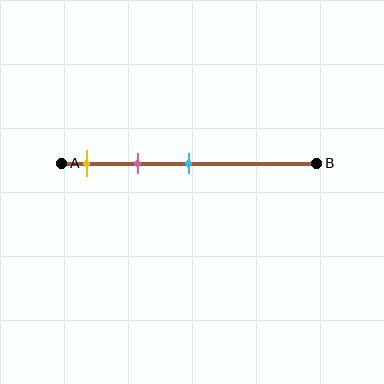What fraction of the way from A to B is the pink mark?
The pink mark is approximately 30% (0.3) of the way from A to B.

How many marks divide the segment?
There are 3 marks dividing the segment.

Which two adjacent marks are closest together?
The yellow and pink marks are the closest adjacent pair.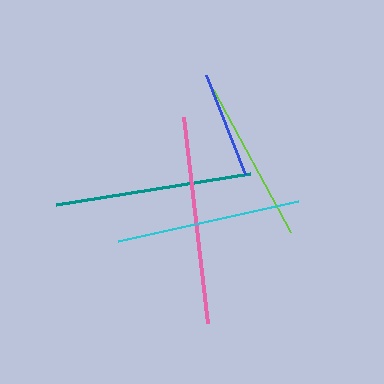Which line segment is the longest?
The pink line is the longest at approximately 208 pixels.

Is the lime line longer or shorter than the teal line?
The teal line is longer than the lime line.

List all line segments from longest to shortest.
From longest to shortest: pink, teal, cyan, lime, blue.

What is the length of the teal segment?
The teal segment is approximately 196 pixels long.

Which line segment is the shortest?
The blue line is the shortest at approximately 107 pixels.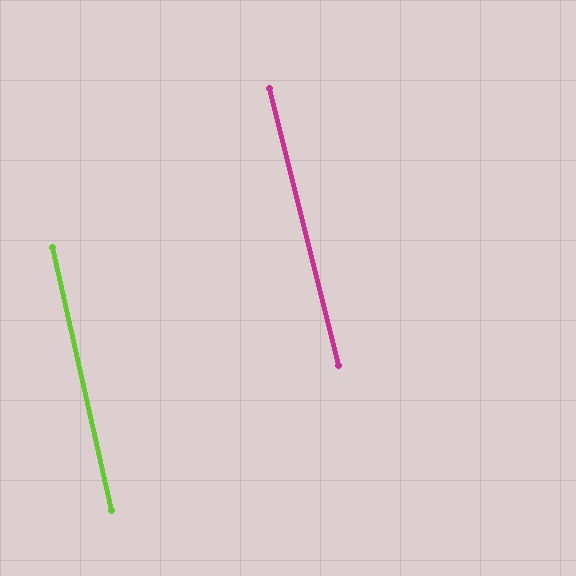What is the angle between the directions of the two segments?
Approximately 1 degree.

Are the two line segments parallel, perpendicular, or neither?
Parallel — their directions differ by only 1.3°.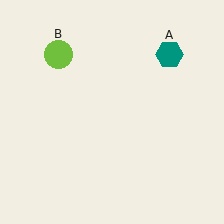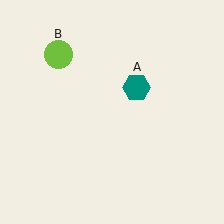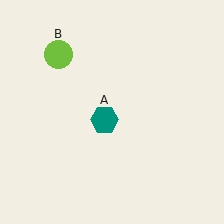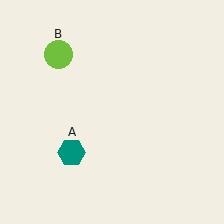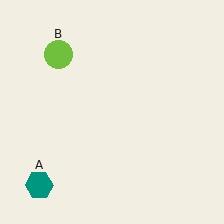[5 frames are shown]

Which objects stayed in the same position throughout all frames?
Lime circle (object B) remained stationary.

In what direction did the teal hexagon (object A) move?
The teal hexagon (object A) moved down and to the left.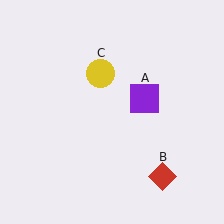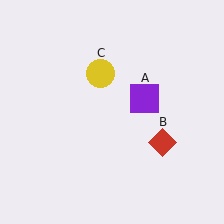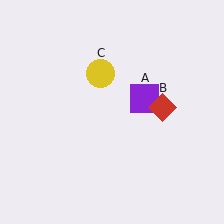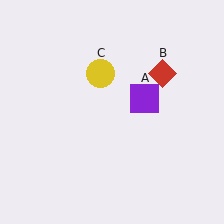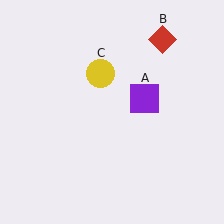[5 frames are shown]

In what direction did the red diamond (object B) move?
The red diamond (object B) moved up.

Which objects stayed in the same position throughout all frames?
Purple square (object A) and yellow circle (object C) remained stationary.